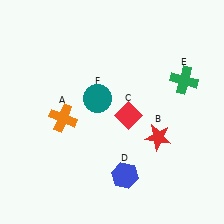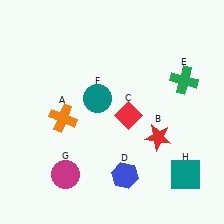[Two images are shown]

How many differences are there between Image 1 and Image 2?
There are 2 differences between the two images.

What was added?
A magenta circle (G), a teal square (H) were added in Image 2.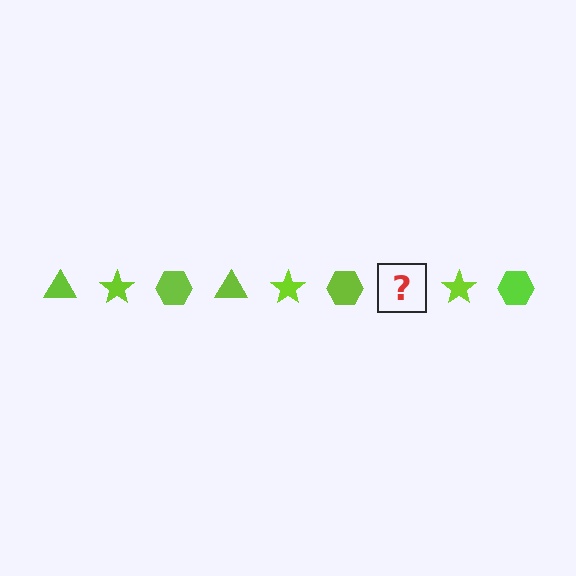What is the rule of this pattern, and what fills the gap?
The rule is that the pattern cycles through triangle, star, hexagon shapes in lime. The gap should be filled with a lime triangle.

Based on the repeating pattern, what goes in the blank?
The blank should be a lime triangle.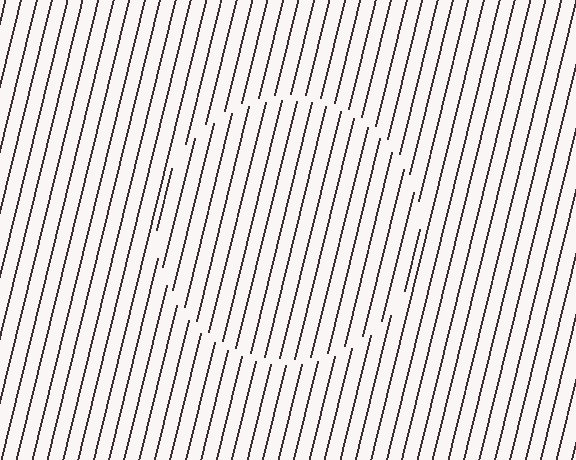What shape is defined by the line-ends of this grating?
An illusory circle. The interior of the shape contains the same grating, shifted by half a period — the contour is defined by the phase discontinuity where line-ends from the inner and outer gratings abut.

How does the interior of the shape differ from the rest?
The interior of the shape contains the same grating, shifted by half a period — the contour is defined by the phase discontinuity where line-ends from the inner and outer gratings abut.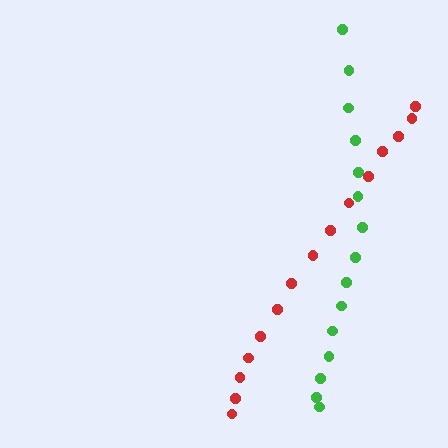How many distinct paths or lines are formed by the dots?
There are 2 distinct paths.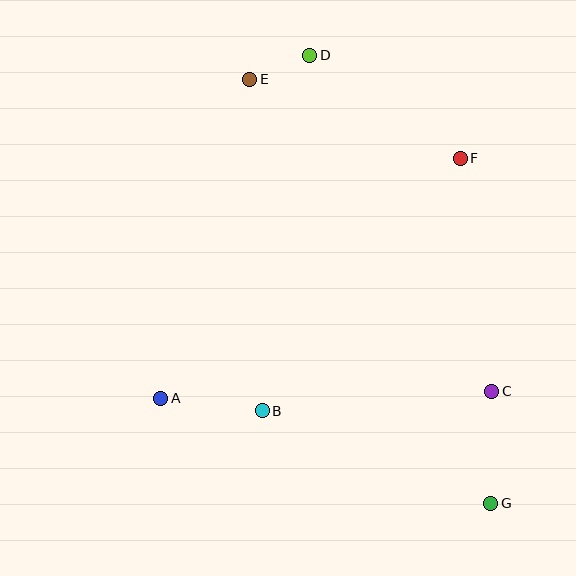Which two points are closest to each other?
Points D and E are closest to each other.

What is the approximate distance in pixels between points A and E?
The distance between A and E is approximately 331 pixels.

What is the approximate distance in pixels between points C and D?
The distance between C and D is approximately 382 pixels.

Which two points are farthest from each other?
Points E and G are farthest from each other.